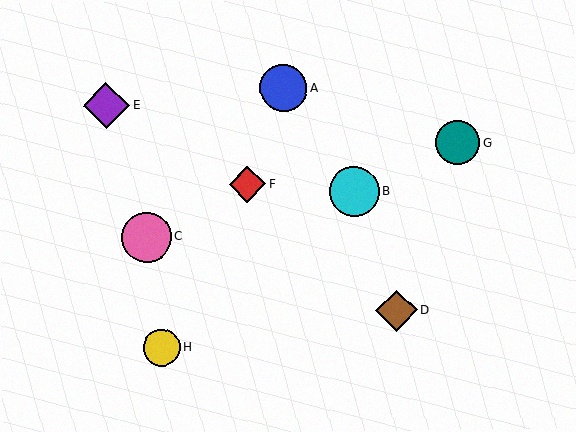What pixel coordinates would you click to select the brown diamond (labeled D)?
Click at (396, 311) to select the brown diamond D.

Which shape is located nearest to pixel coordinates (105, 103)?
The purple diamond (labeled E) at (106, 106) is nearest to that location.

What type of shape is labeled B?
Shape B is a cyan circle.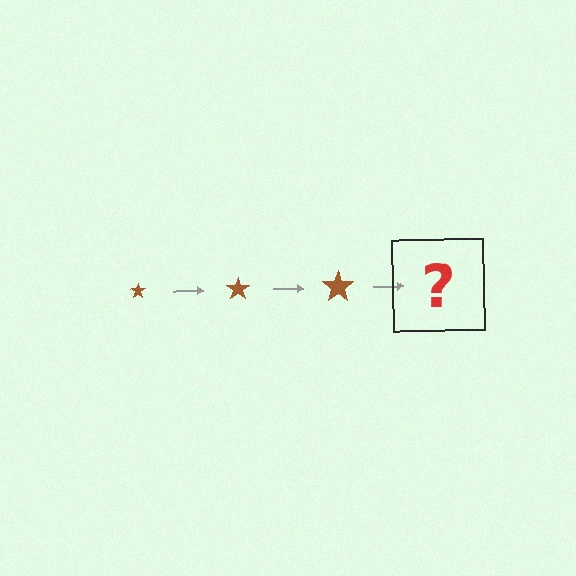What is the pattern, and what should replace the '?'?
The pattern is that the star gets progressively larger each step. The '?' should be a brown star, larger than the previous one.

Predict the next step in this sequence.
The next step is a brown star, larger than the previous one.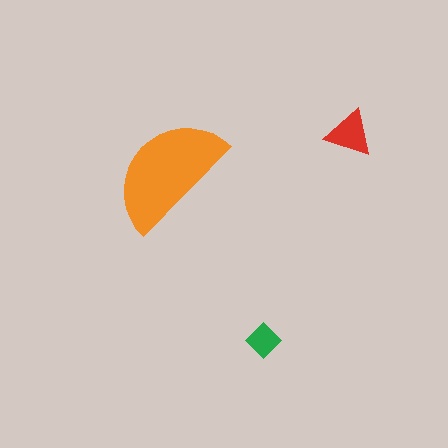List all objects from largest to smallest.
The orange semicircle, the red triangle, the green diamond.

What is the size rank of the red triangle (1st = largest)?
2nd.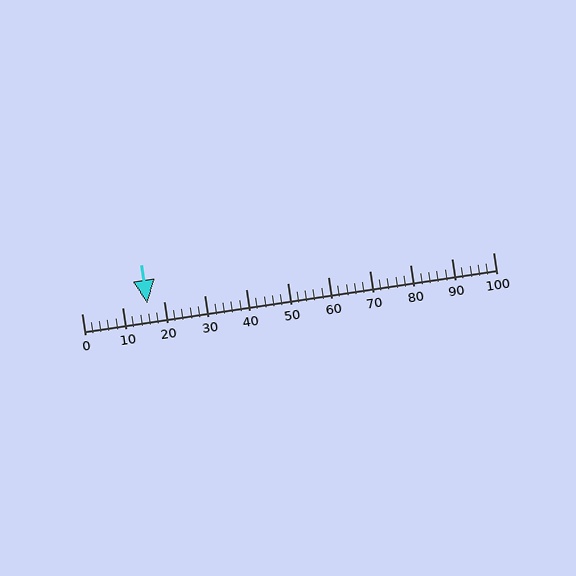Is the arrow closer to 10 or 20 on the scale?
The arrow is closer to 20.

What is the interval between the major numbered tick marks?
The major tick marks are spaced 10 units apart.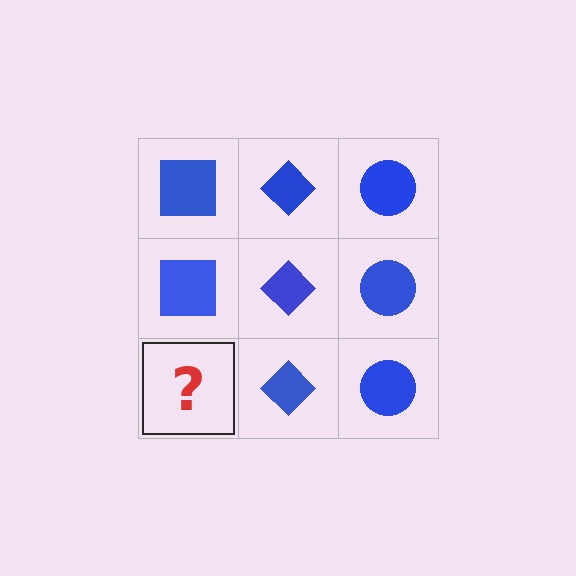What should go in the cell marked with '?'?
The missing cell should contain a blue square.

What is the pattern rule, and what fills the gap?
The rule is that each column has a consistent shape. The gap should be filled with a blue square.